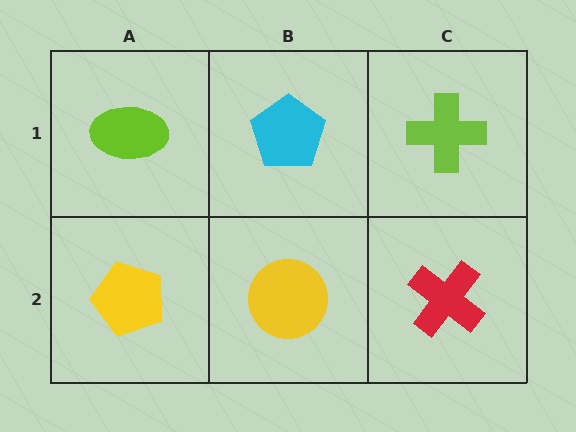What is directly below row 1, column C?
A red cross.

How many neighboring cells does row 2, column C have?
2.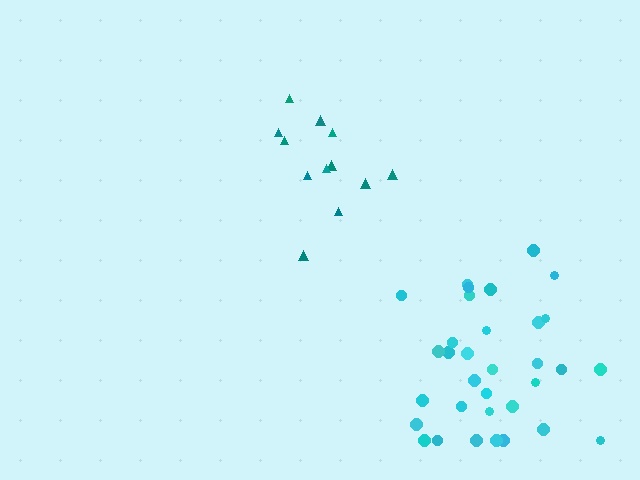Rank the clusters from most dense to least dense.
teal, cyan.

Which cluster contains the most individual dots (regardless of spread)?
Cyan (33).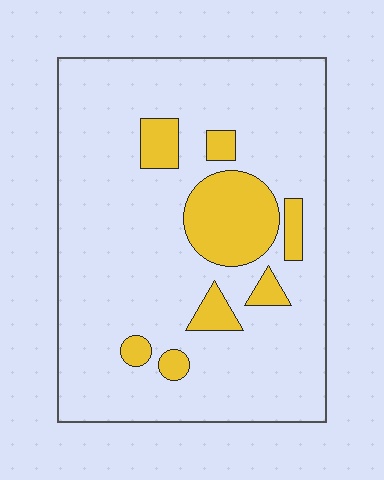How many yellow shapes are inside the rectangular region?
8.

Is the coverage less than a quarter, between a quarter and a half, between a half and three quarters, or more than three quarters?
Less than a quarter.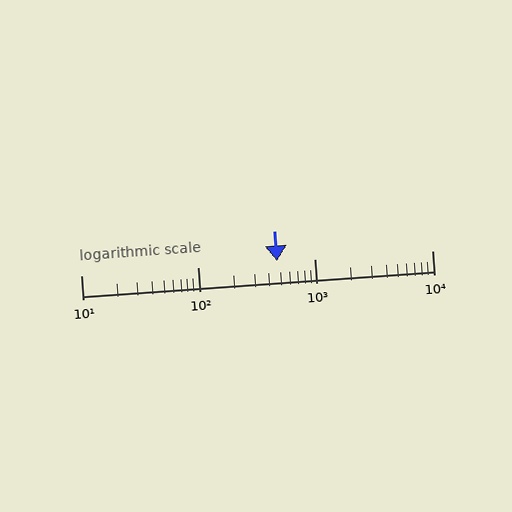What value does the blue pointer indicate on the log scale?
The pointer indicates approximately 470.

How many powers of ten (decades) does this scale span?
The scale spans 3 decades, from 10 to 10000.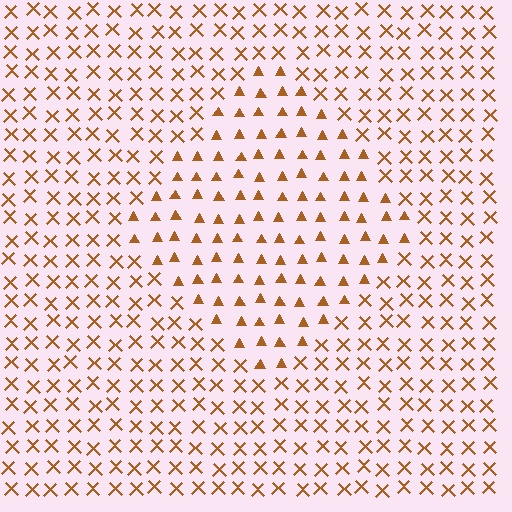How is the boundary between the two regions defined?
The boundary is defined by a change in element shape: triangles inside vs. X marks outside. All elements share the same color and spacing.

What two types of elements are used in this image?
The image uses triangles inside the diamond region and X marks outside it.